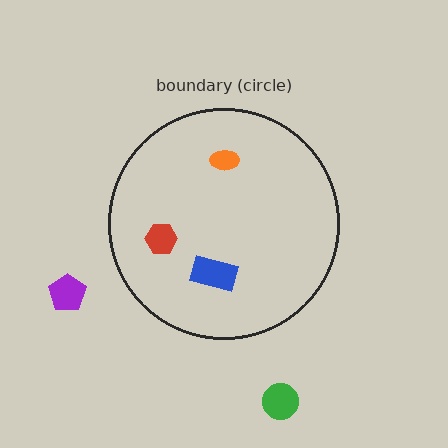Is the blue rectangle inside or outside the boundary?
Inside.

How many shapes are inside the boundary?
3 inside, 2 outside.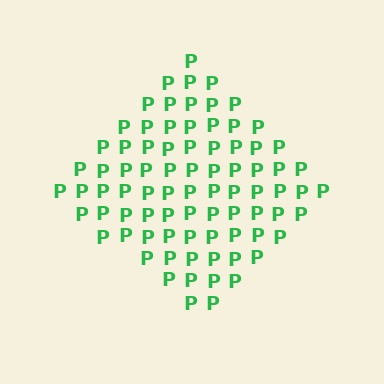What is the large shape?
The large shape is a diamond.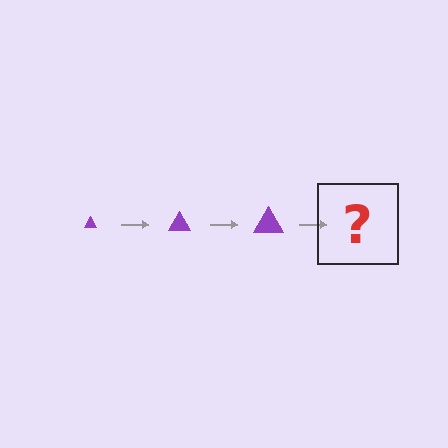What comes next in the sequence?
The next element should be a purple triangle, larger than the previous one.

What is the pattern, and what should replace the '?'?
The pattern is that the triangle gets progressively larger each step. The '?' should be a purple triangle, larger than the previous one.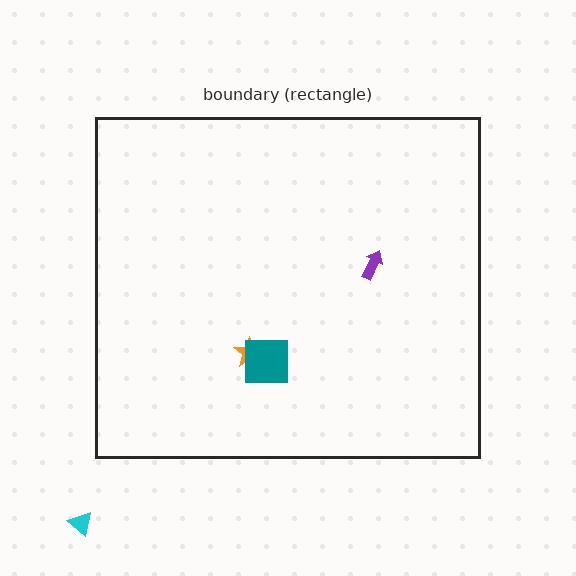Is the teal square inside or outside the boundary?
Inside.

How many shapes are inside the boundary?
3 inside, 1 outside.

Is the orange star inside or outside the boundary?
Inside.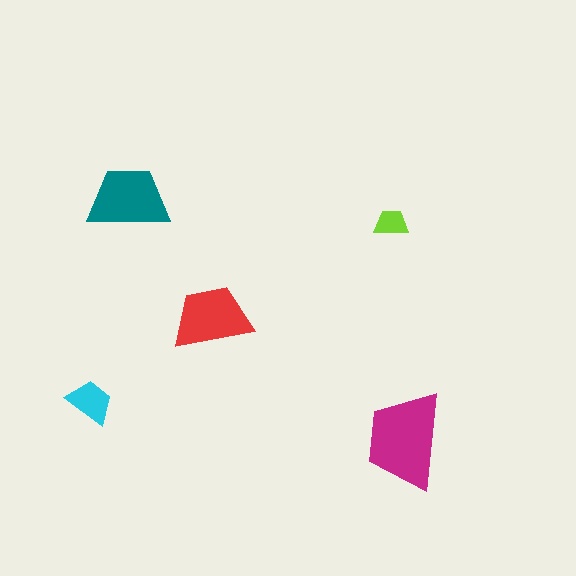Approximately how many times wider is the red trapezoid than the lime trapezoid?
About 2.5 times wider.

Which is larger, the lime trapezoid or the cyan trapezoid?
The cyan one.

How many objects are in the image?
There are 5 objects in the image.